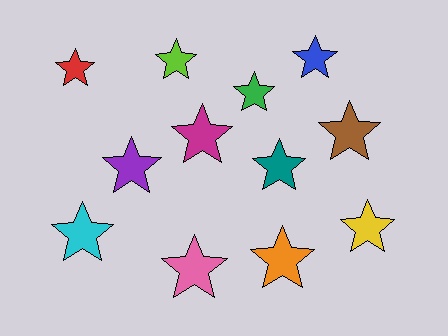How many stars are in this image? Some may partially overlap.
There are 12 stars.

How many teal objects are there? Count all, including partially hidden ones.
There is 1 teal object.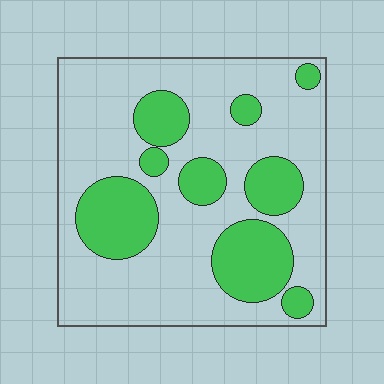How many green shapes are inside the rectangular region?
9.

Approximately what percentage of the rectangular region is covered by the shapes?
Approximately 30%.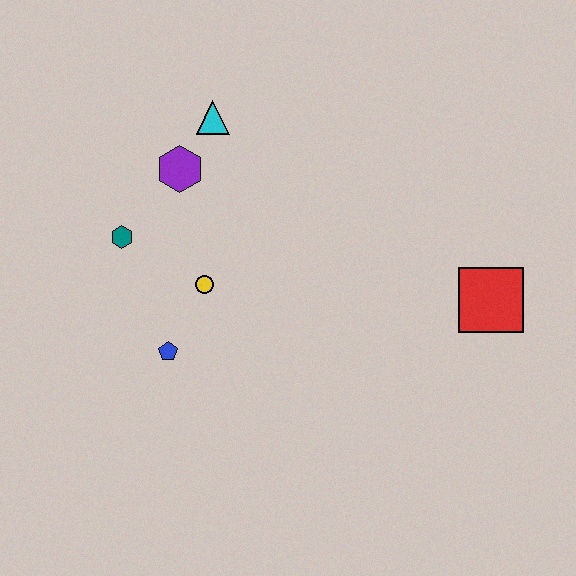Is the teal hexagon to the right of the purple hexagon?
No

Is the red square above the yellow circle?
No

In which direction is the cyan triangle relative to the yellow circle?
The cyan triangle is above the yellow circle.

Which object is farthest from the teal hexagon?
The red square is farthest from the teal hexagon.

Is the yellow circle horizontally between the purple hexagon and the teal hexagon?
No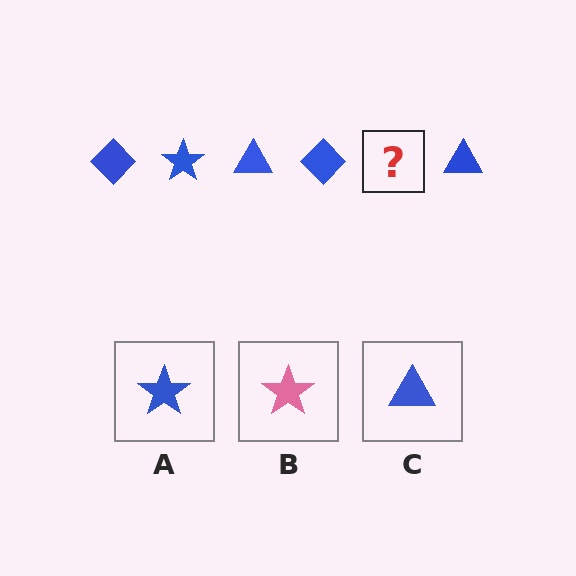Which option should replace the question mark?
Option A.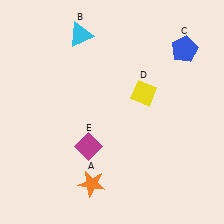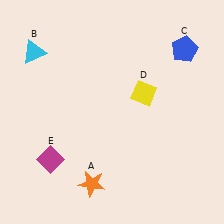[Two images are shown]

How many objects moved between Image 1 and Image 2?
2 objects moved between the two images.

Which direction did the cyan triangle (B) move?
The cyan triangle (B) moved left.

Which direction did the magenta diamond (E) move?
The magenta diamond (E) moved left.